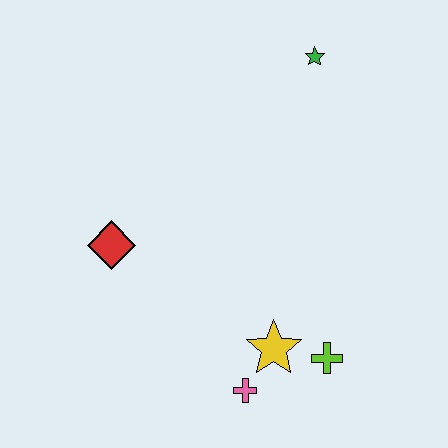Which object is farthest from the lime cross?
The green star is farthest from the lime cross.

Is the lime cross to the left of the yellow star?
No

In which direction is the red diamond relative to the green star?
The red diamond is to the left of the green star.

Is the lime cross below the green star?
Yes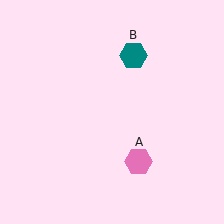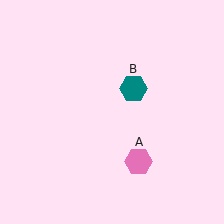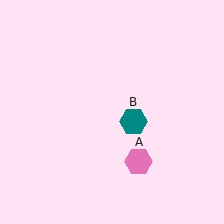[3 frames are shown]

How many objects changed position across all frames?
1 object changed position: teal hexagon (object B).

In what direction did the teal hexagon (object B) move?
The teal hexagon (object B) moved down.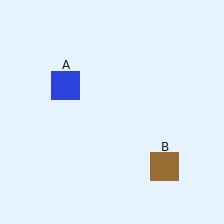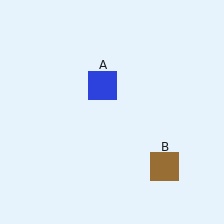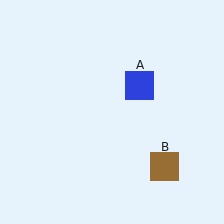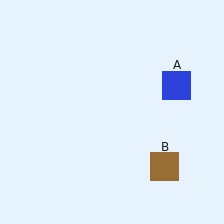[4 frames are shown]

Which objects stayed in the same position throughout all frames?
Brown square (object B) remained stationary.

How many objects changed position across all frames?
1 object changed position: blue square (object A).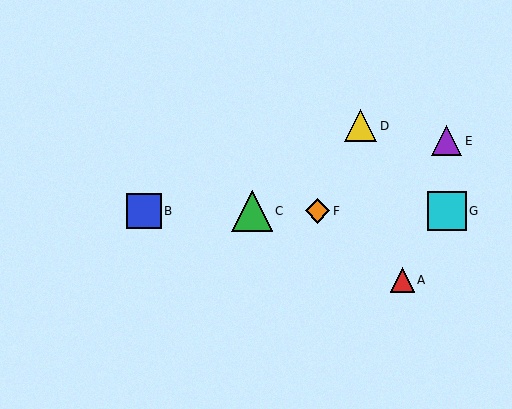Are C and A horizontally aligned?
No, C is at y≈211 and A is at y≈280.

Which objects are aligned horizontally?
Objects B, C, F, G are aligned horizontally.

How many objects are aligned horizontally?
4 objects (B, C, F, G) are aligned horizontally.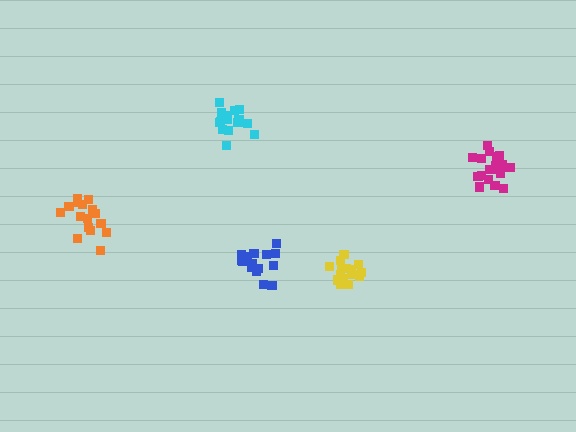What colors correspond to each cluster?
The clusters are colored: yellow, blue, cyan, magenta, orange.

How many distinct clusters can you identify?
There are 5 distinct clusters.